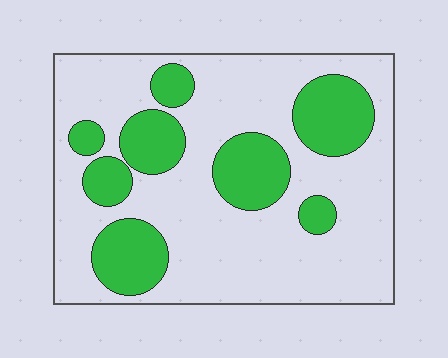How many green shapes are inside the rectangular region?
8.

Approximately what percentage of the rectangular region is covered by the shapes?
Approximately 30%.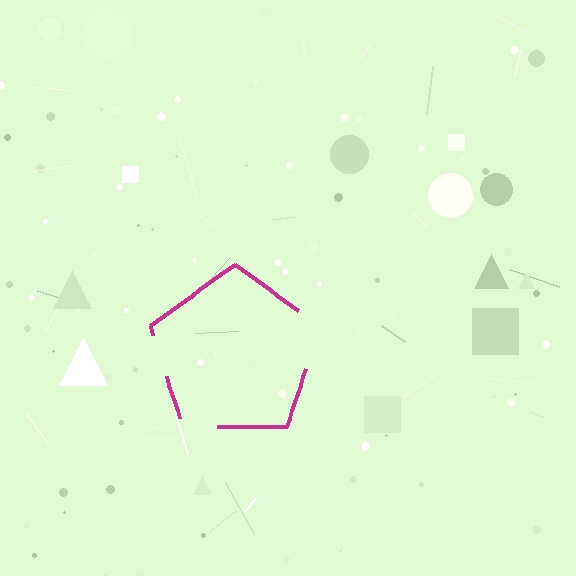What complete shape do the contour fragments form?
The contour fragments form a pentagon.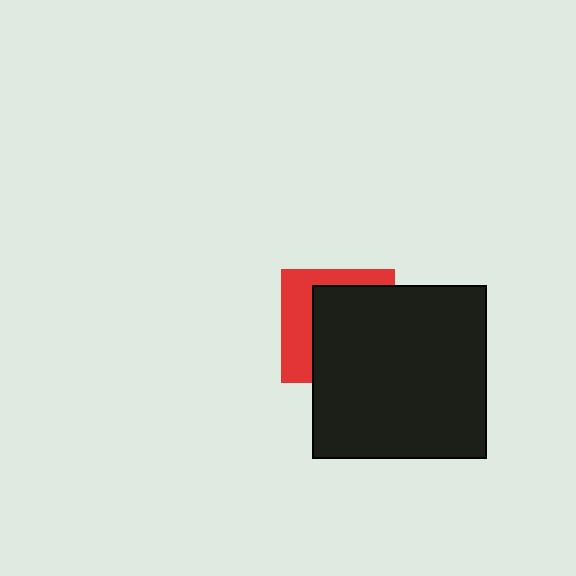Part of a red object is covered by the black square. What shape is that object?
It is a square.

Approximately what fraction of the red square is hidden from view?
Roughly 63% of the red square is hidden behind the black square.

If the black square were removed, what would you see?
You would see the complete red square.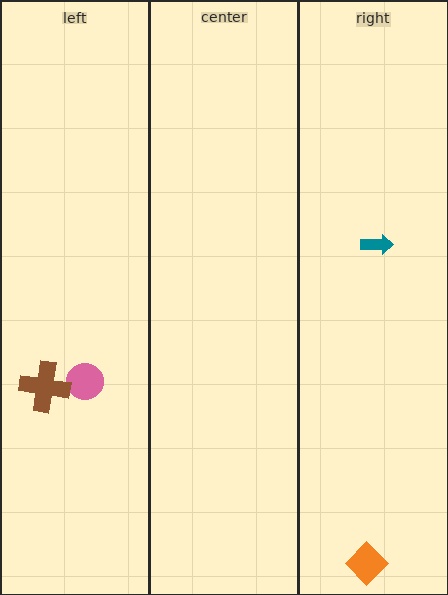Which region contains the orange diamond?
The right region.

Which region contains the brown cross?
The left region.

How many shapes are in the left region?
2.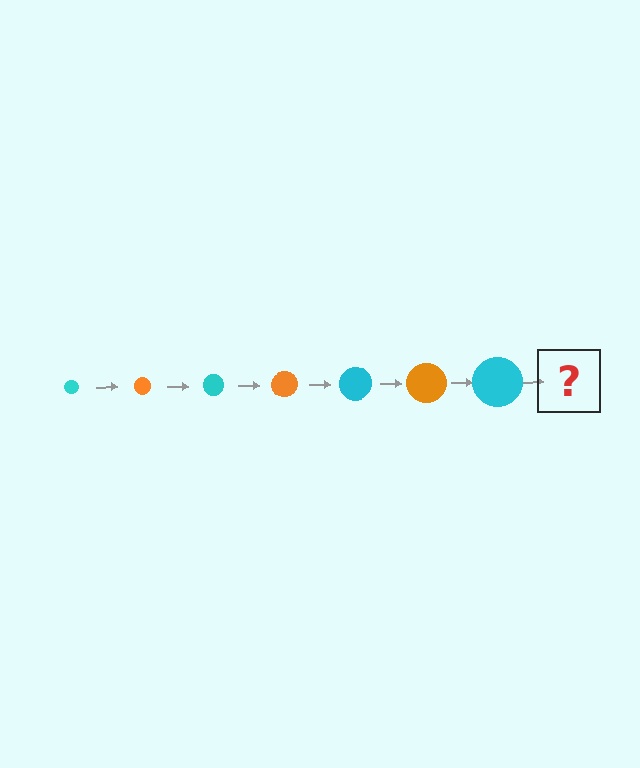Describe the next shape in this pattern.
It should be an orange circle, larger than the previous one.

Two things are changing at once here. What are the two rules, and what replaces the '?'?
The two rules are that the circle grows larger each step and the color cycles through cyan and orange. The '?' should be an orange circle, larger than the previous one.